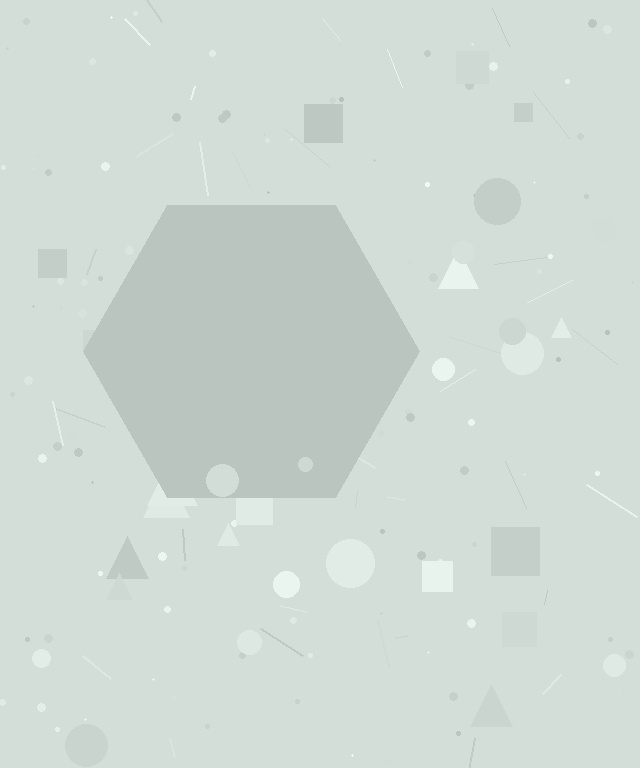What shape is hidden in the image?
A hexagon is hidden in the image.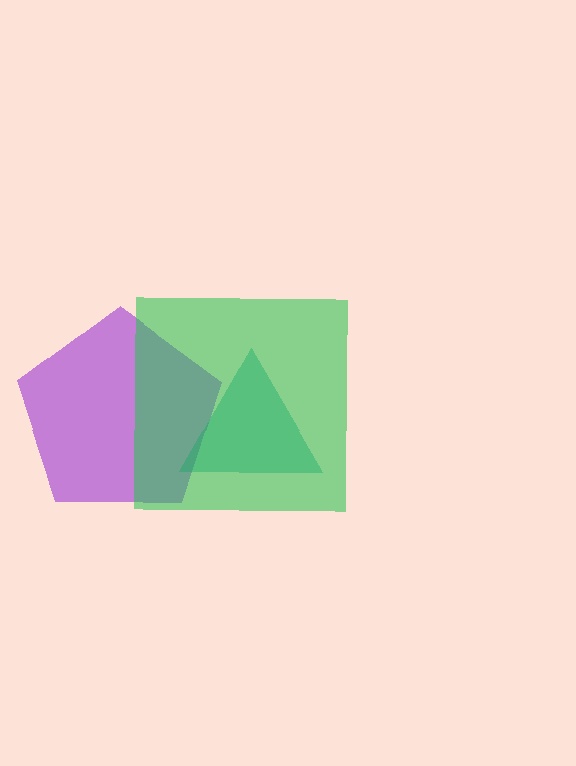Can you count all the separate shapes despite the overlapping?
Yes, there are 3 separate shapes.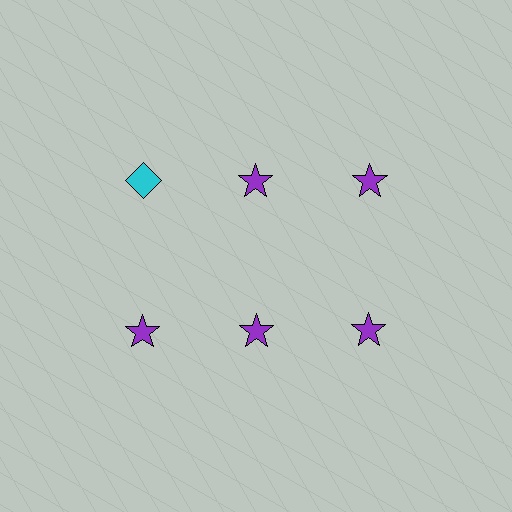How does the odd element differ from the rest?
It differs in both color (cyan instead of purple) and shape (diamond instead of star).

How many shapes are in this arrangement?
There are 6 shapes arranged in a grid pattern.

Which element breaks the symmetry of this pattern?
The cyan diamond in the top row, leftmost column breaks the symmetry. All other shapes are purple stars.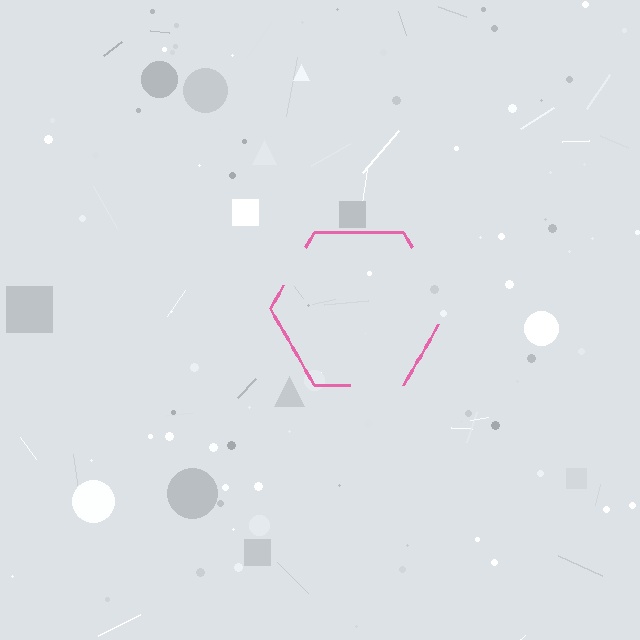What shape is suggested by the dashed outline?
The dashed outline suggests a hexagon.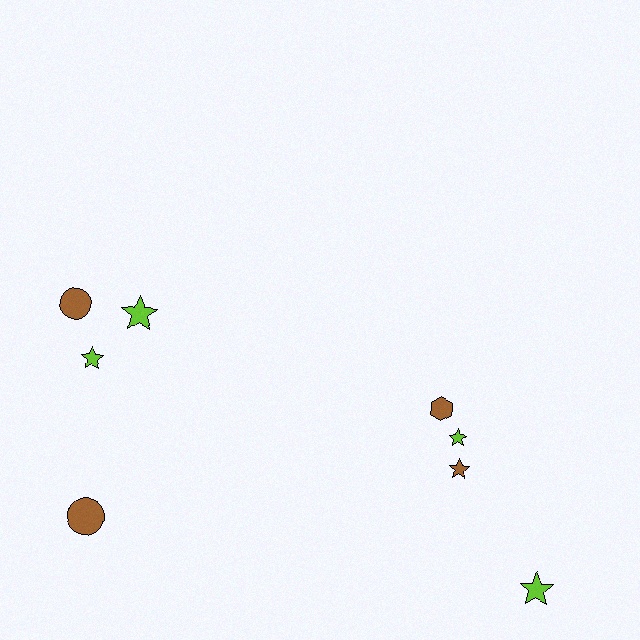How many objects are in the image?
There are 8 objects.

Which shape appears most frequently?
Star, with 5 objects.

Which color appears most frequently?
Lime, with 4 objects.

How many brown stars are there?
There is 1 brown star.